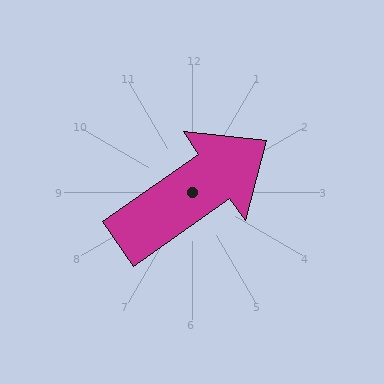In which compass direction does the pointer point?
Northeast.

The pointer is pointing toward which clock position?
Roughly 2 o'clock.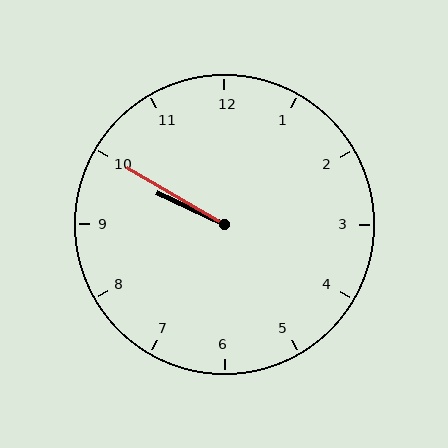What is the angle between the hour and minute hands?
Approximately 5 degrees.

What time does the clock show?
9:50.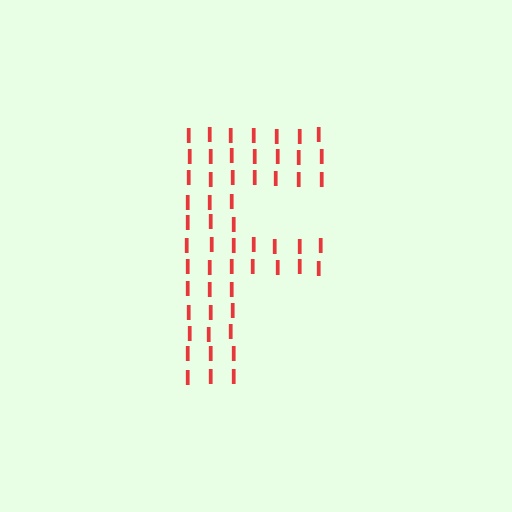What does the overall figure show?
The overall figure shows the letter F.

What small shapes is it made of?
It is made of small letter I's.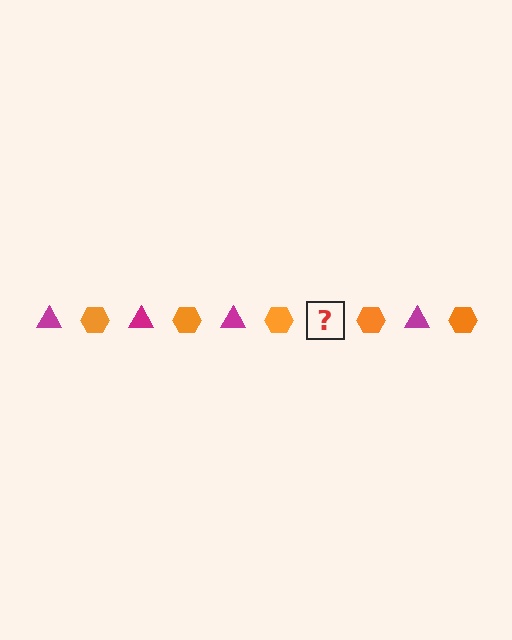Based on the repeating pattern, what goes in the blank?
The blank should be a magenta triangle.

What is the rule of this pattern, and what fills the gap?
The rule is that the pattern alternates between magenta triangle and orange hexagon. The gap should be filled with a magenta triangle.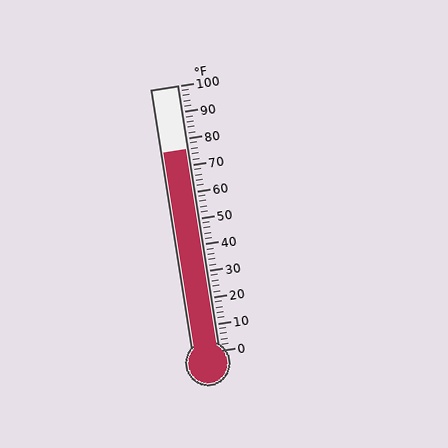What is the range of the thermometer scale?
The thermometer scale ranges from 0°F to 100°F.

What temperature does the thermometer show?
The thermometer shows approximately 76°F.